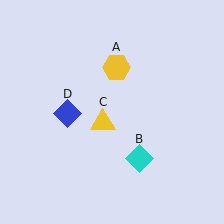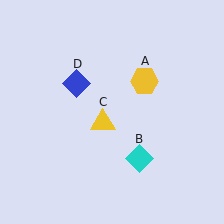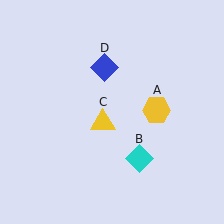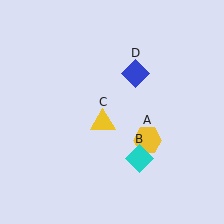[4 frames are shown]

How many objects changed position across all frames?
2 objects changed position: yellow hexagon (object A), blue diamond (object D).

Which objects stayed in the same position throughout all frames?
Cyan diamond (object B) and yellow triangle (object C) remained stationary.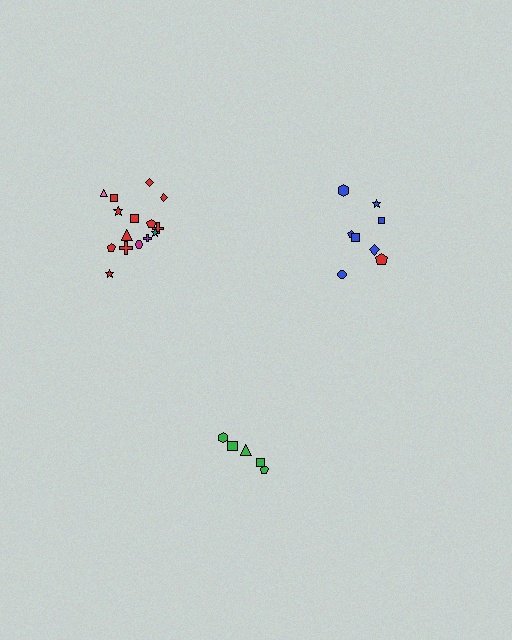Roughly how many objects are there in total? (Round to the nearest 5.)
Roughly 30 objects in total.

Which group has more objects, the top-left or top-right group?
The top-left group.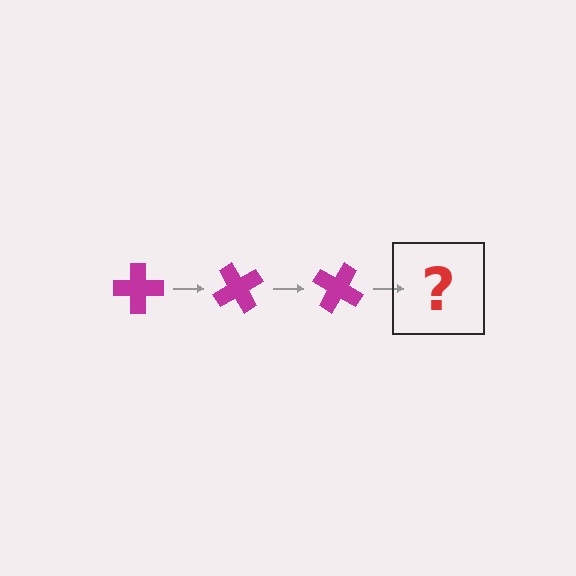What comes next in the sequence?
The next element should be a magenta cross rotated 180 degrees.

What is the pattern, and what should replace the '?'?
The pattern is that the cross rotates 60 degrees each step. The '?' should be a magenta cross rotated 180 degrees.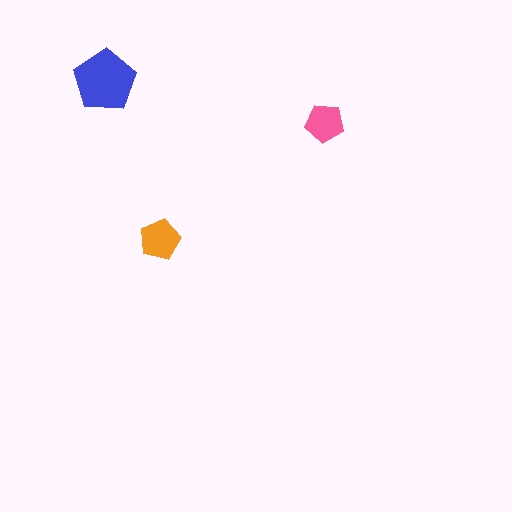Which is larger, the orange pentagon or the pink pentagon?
The orange one.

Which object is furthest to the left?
The blue pentagon is leftmost.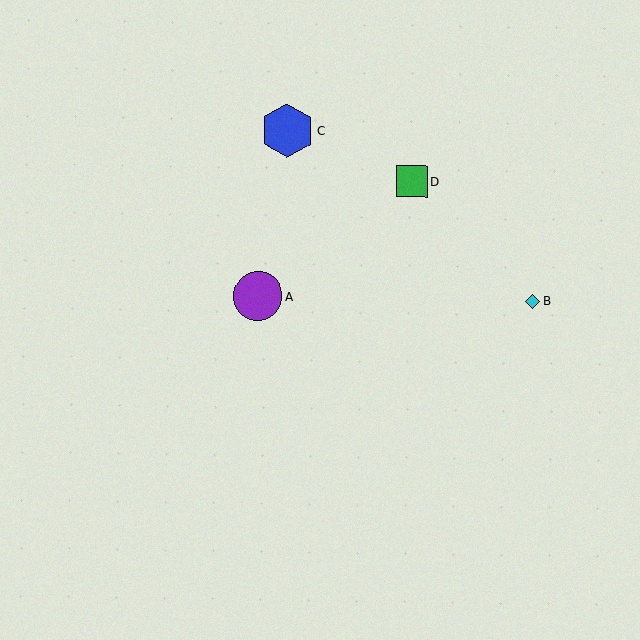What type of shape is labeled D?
Shape D is a green square.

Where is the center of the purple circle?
The center of the purple circle is at (258, 296).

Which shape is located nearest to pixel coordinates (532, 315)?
The cyan diamond (labeled B) at (533, 301) is nearest to that location.